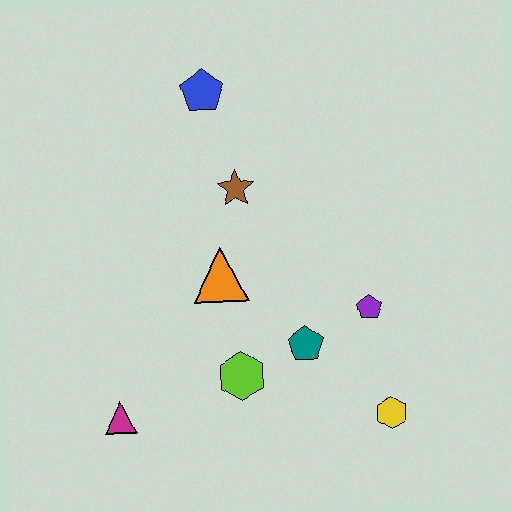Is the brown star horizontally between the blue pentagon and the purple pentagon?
Yes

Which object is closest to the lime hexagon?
The teal pentagon is closest to the lime hexagon.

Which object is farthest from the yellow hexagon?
The blue pentagon is farthest from the yellow hexagon.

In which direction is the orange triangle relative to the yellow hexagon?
The orange triangle is to the left of the yellow hexagon.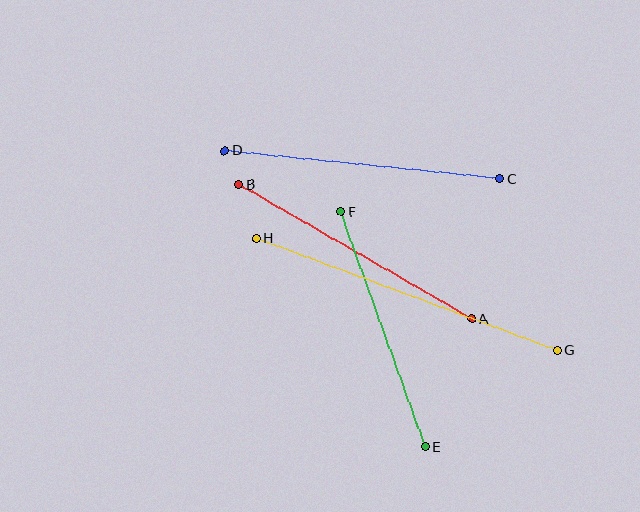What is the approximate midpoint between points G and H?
The midpoint is at approximately (407, 294) pixels.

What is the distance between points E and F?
The distance is approximately 249 pixels.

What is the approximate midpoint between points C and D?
The midpoint is at approximately (362, 165) pixels.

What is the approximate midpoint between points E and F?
The midpoint is at approximately (383, 329) pixels.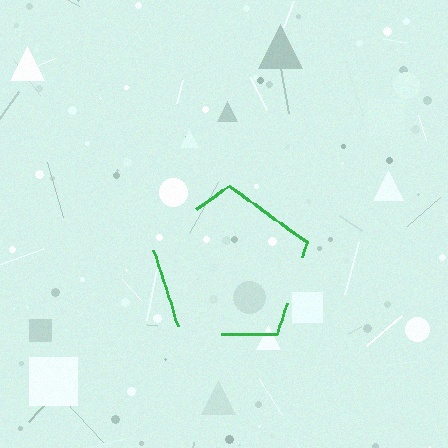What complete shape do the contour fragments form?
The contour fragments form a pentagon.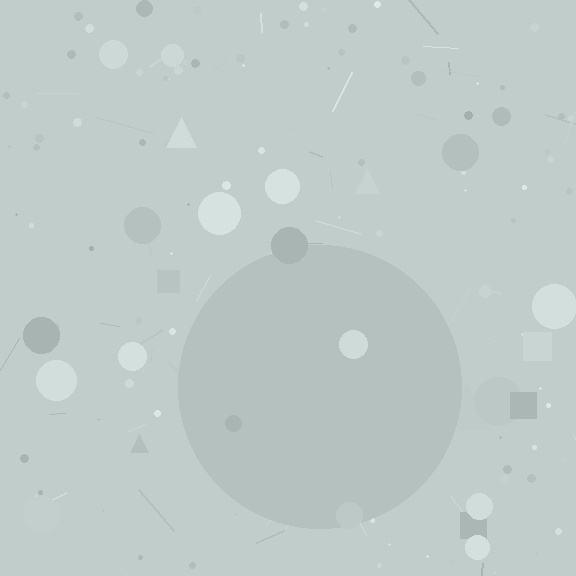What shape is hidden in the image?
A circle is hidden in the image.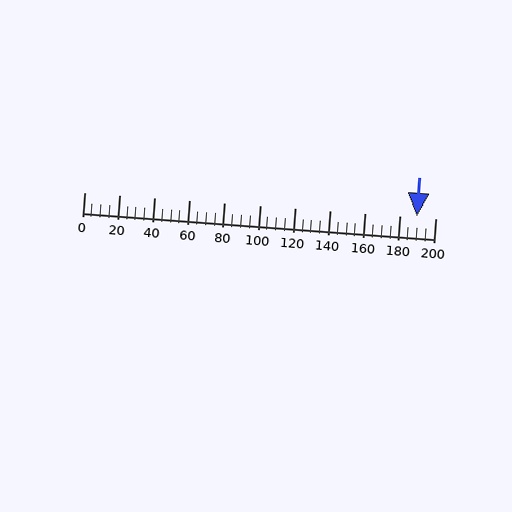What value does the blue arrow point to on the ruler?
The blue arrow points to approximately 189.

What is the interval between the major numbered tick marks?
The major tick marks are spaced 20 units apart.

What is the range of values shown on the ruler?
The ruler shows values from 0 to 200.